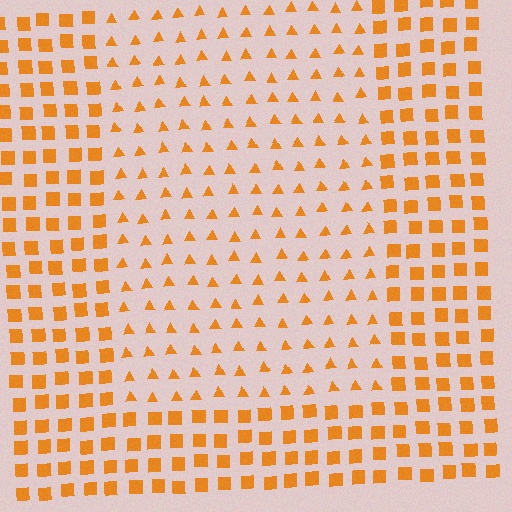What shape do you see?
I see a rectangle.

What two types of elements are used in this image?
The image uses triangles inside the rectangle region and squares outside it.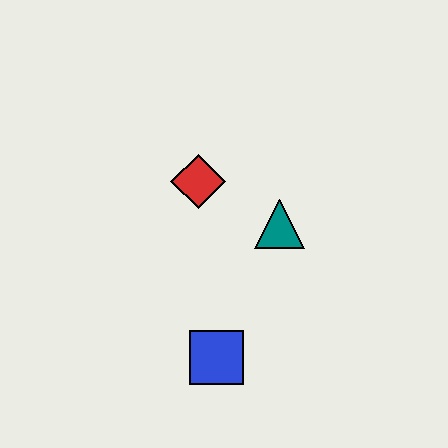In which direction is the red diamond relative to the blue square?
The red diamond is above the blue square.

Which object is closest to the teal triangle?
The red diamond is closest to the teal triangle.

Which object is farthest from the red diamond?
The blue square is farthest from the red diamond.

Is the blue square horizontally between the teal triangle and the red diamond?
Yes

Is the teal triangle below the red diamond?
Yes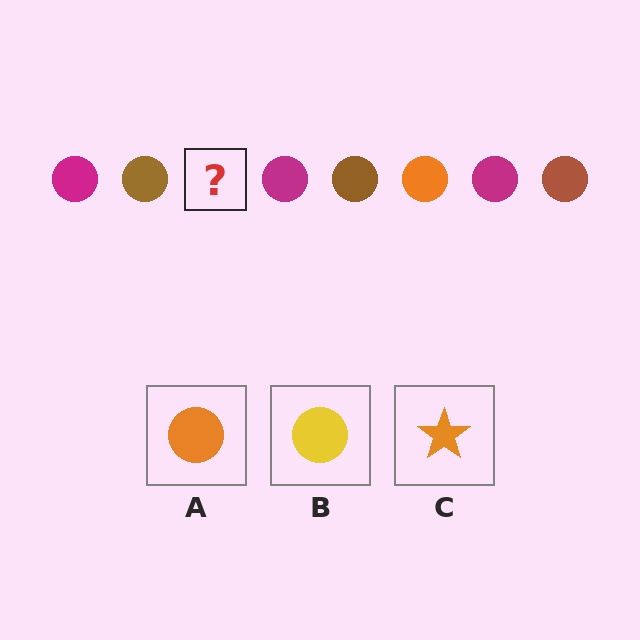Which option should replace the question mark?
Option A.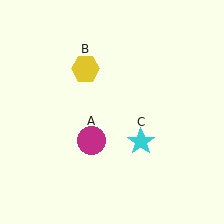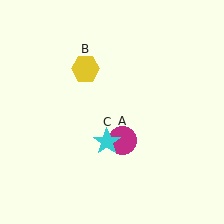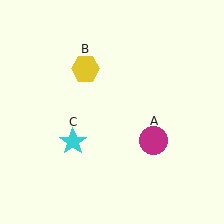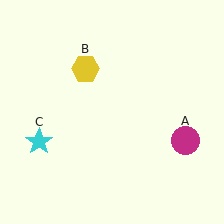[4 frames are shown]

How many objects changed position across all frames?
2 objects changed position: magenta circle (object A), cyan star (object C).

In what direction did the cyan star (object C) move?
The cyan star (object C) moved left.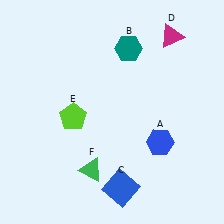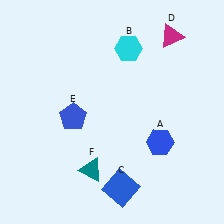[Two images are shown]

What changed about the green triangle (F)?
In Image 1, F is green. In Image 2, it changed to teal.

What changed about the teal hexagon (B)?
In Image 1, B is teal. In Image 2, it changed to cyan.